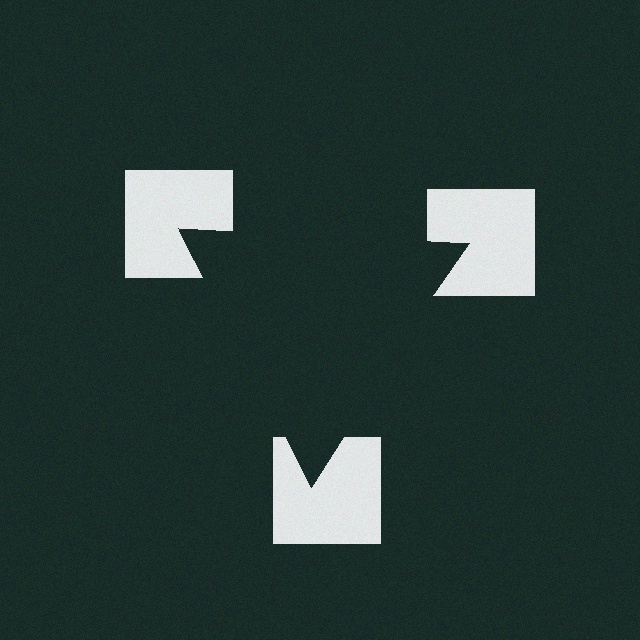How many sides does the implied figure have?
3 sides.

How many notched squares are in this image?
There are 3 — one at each vertex of the illusory triangle.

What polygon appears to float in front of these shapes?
An illusory triangle — its edges are inferred from the aligned wedge cuts in the notched squares, not physically drawn.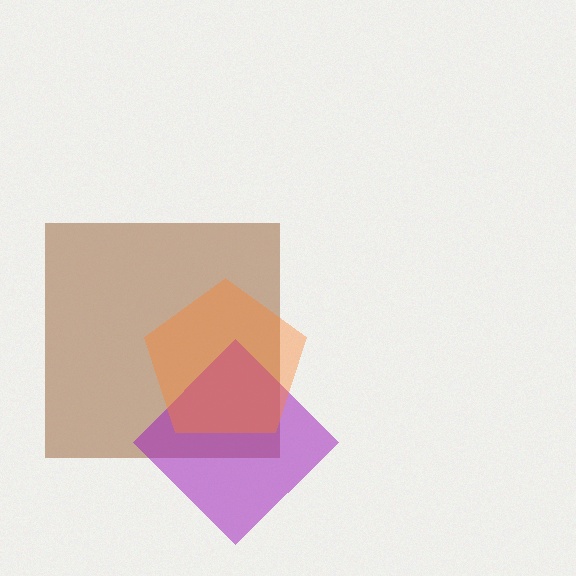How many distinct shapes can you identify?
There are 3 distinct shapes: a brown square, a purple diamond, an orange pentagon.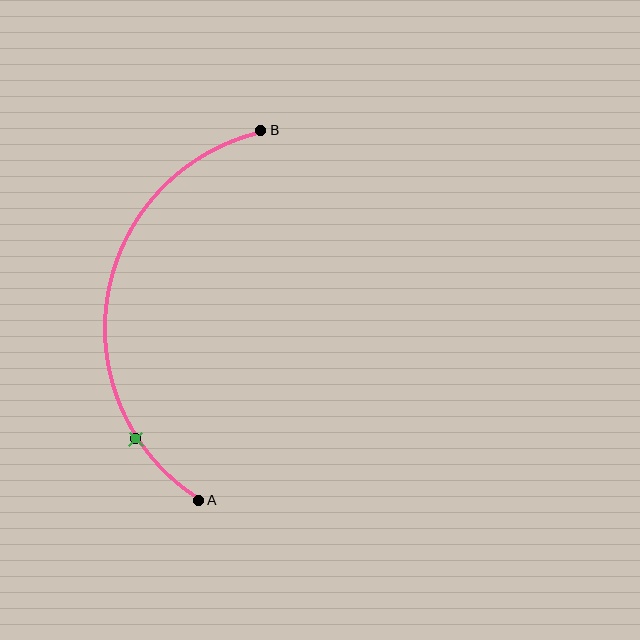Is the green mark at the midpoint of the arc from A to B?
No. The green mark lies on the arc but is closer to endpoint A. The arc midpoint would be at the point on the curve equidistant along the arc from both A and B.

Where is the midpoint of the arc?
The arc midpoint is the point on the curve farthest from the straight line joining A and B. It sits to the left of that line.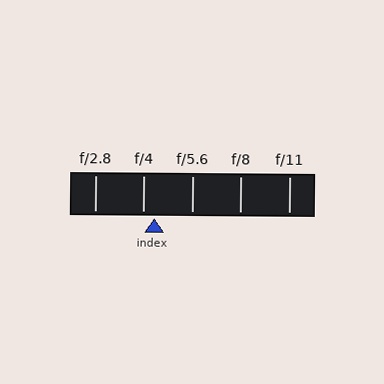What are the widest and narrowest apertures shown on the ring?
The widest aperture shown is f/2.8 and the narrowest is f/11.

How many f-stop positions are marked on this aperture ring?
There are 5 f-stop positions marked.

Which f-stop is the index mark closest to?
The index mark is closest to f/4.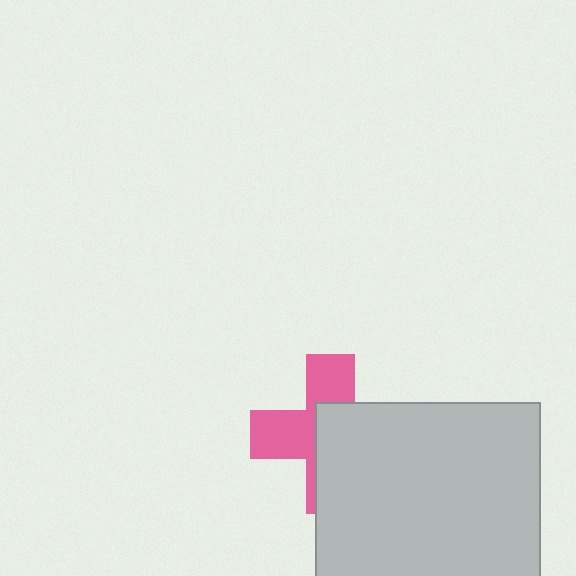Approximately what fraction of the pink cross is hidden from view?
Roughly 54% of the pink cross is hidden behind the light gray square.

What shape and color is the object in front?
The object in front is a light gray square.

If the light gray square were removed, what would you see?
You would see the complete pink cross.